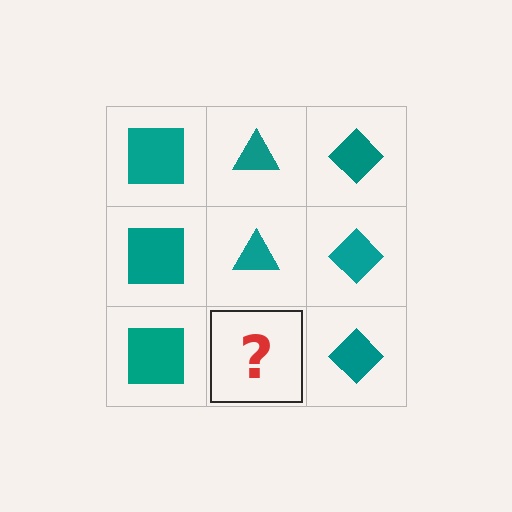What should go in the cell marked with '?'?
The missing cell should contain a teal triangle.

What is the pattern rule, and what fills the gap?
The rule is that each column has a consistent shape. The gap should be filled with a teal triangle.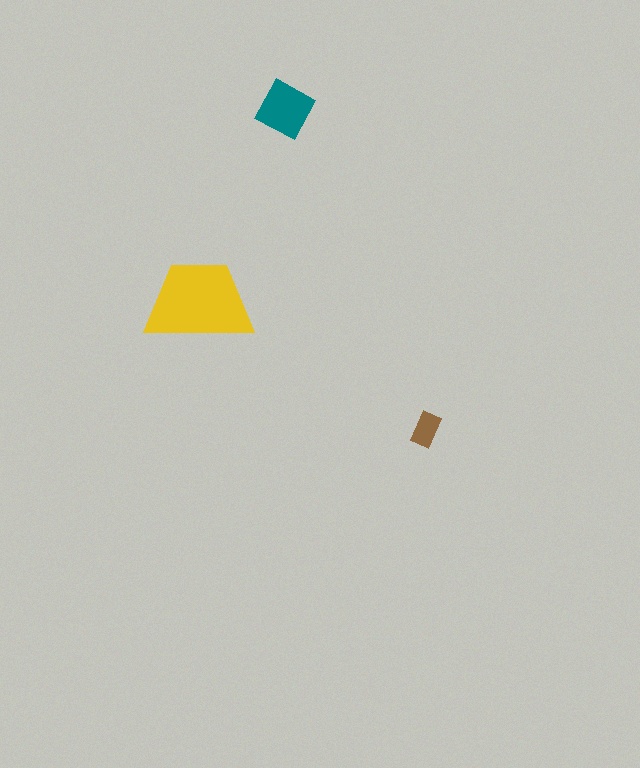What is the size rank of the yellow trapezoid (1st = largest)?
1st.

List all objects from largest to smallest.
The yellow trapezoid, the teal diamond, the brown rectangle.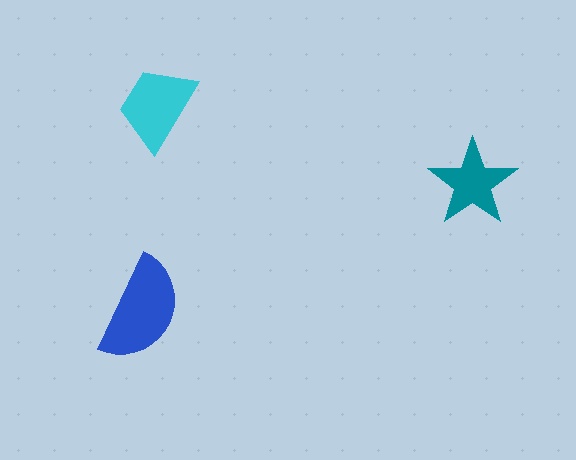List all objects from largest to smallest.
The blue semicircle, the cyan trapezoid, the teal star.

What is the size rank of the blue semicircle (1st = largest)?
1st.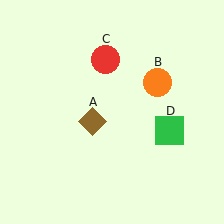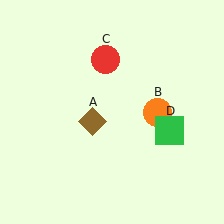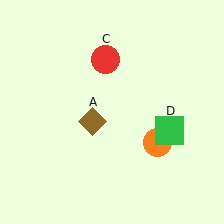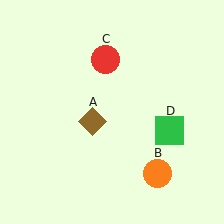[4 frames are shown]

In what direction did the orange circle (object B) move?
The orange circle (object B) moved down.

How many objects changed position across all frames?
1 object changed position: orange circle (object B).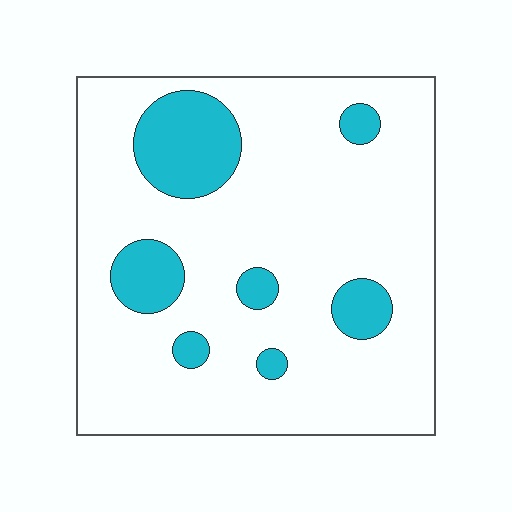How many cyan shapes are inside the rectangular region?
7.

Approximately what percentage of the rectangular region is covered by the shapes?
Approximately 15%.